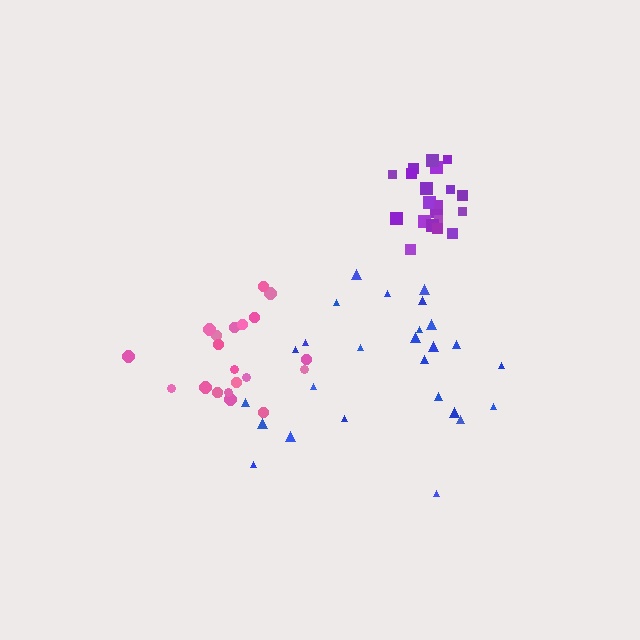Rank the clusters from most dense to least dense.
purple, pink, blue.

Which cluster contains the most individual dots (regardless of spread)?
Blue (26).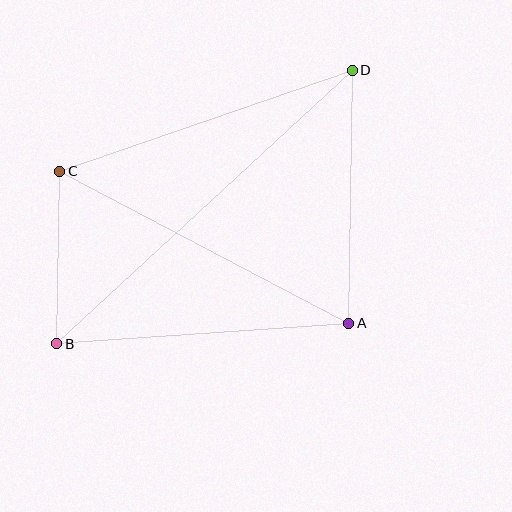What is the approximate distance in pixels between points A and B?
The distance between A and B is approximately 293 pixels.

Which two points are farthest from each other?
Points B and D are farthest from each other.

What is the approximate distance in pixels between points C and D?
The distance between C and D is approximately 310 pixels.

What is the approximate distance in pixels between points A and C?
The distance between A and C is approximately 327 pixels.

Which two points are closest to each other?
Points B and C are closest to each other.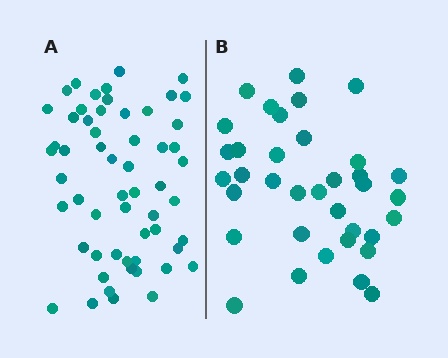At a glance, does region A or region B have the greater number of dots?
Region A (the left region) has more dots.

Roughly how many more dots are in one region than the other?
Region A has approximately 20 more dots than region B.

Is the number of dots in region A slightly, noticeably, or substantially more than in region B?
Region A has substantially more. The ratio is roughly 1.6 to 1.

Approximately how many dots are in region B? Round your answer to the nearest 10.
About 40 dots. (The exact count is 36, which rounds to 40.)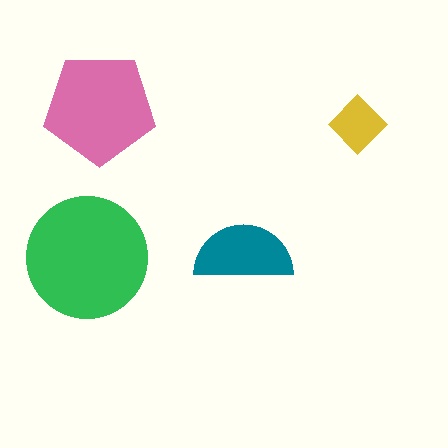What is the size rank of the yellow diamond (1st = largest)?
4th.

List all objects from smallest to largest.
The yellow diamond, the teal semicircle, the pink pentagon, the green circle.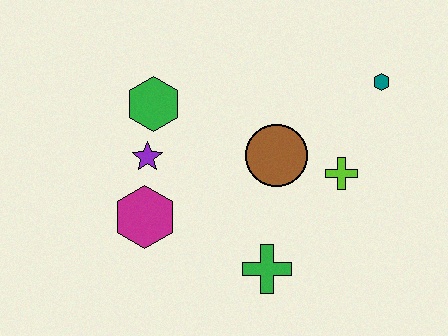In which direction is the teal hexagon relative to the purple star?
The teal hexagon is to the right of the purple star.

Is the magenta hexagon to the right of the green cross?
No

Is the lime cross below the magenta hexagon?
No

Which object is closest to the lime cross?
The brown circle is closest to the lime cross.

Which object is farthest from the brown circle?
The magenta hexagon is farthest from the brown circle.